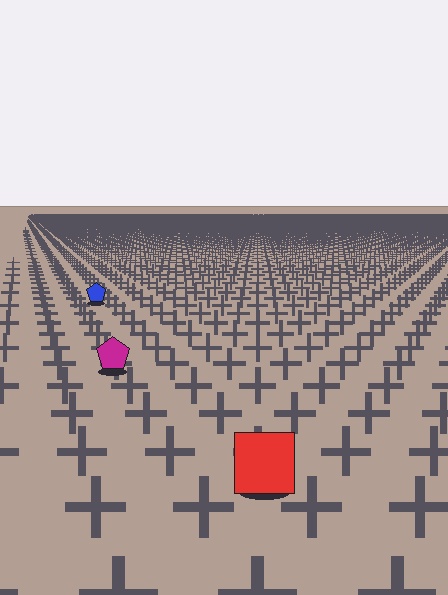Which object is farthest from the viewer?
The blue pentagon is farthest from the viewer. It appears smaller and the ground texture around it is denser.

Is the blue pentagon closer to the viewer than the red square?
No. The red square is closer — you can tell from the texture gradient: the ground texture is coarser near it.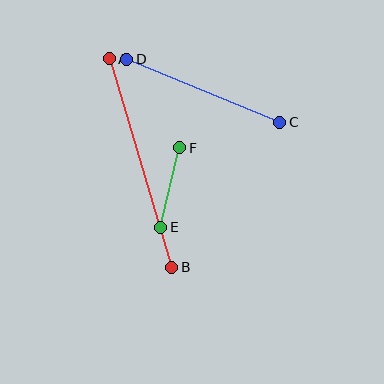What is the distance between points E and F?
The distance is approximately 82 pixels.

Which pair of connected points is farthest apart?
Points A and B are farthest apart.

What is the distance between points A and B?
The distance is approximately 217 pixels.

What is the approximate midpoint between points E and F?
The midpoint is at approximately (170, 187) pixels.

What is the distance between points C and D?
The distance is approximately 165 pixels.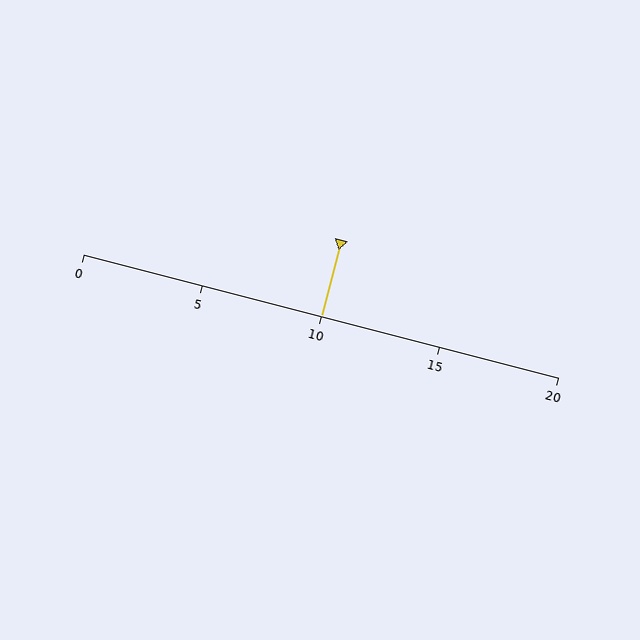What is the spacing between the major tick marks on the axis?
The major ticks are spaced 5 apart.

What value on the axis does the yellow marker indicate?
The marker indicates approximately 10.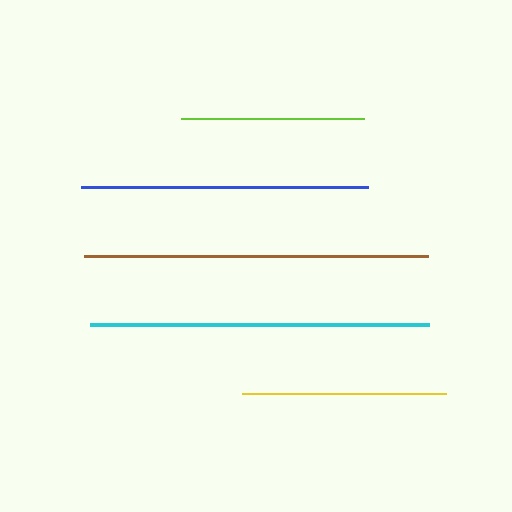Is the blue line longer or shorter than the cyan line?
The cyan line is longer than the blue line.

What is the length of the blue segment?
The blue segment is approximately 287 pixels long.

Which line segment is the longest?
The brown line is the longest at approximately 344 pixels.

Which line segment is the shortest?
The lime line is the shortest at approximately 183 pixels.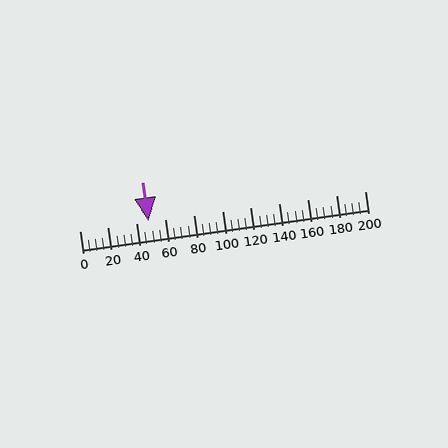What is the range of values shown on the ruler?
The ruler shows values from 0 to 200.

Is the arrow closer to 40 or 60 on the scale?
The arrow is closer to 40.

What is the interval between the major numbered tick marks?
The major tick marks are spaced 20 units apart.